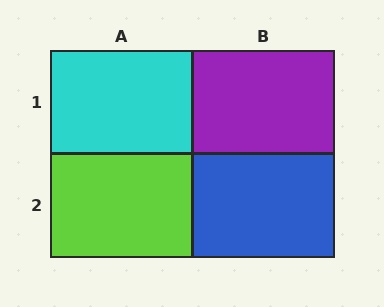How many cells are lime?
1 cell is lime.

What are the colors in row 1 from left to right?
Cyan, purple.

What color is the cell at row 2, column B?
Blue.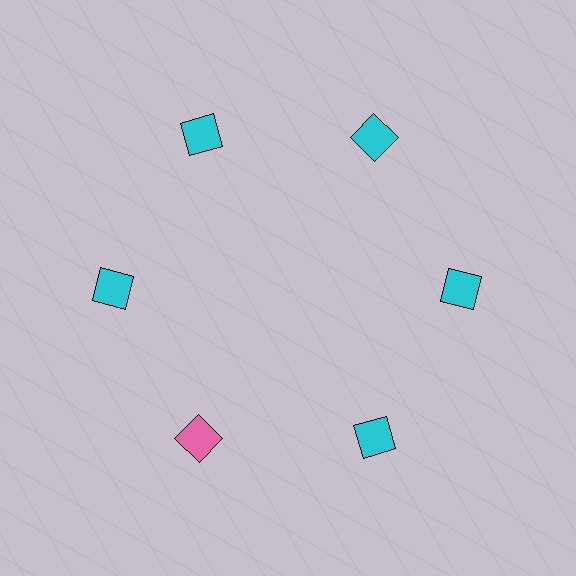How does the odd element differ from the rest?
It has a different color: pink instead of cyan.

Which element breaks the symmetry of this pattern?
The pink diamond at roughly the 7 o'clock position breaks the symmetry. All other shapes are cyan diamonds.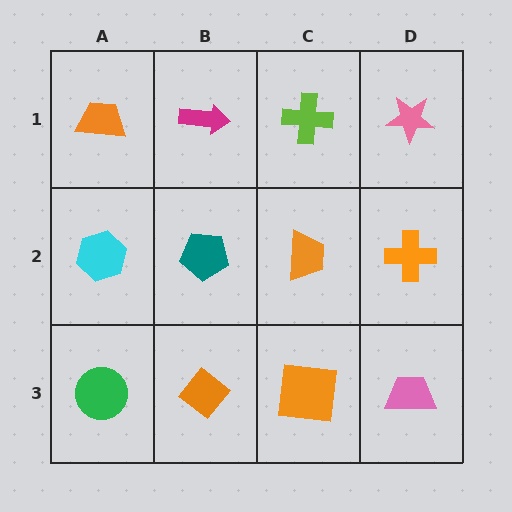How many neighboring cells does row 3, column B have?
3.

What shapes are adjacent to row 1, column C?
An orange trapezoid (row 2, column C), a magenta arrow (row 1, column B), a pink star (row 1, column D).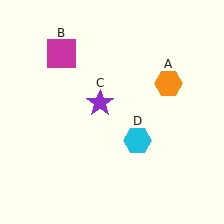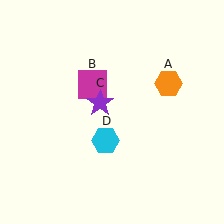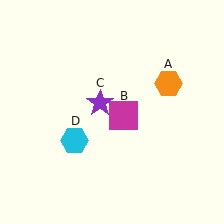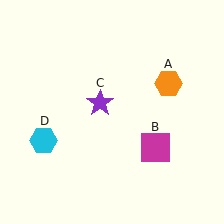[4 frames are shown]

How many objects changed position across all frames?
2 objects changed position: magenta square (object B), cyan hexagon (object D).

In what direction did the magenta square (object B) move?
The magenta square (object B) moved down and to the right.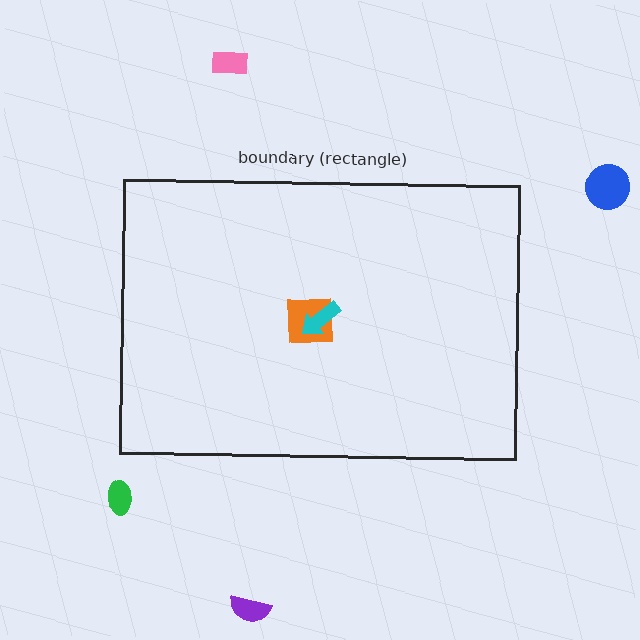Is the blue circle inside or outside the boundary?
Outside.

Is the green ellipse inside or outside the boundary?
Outside.